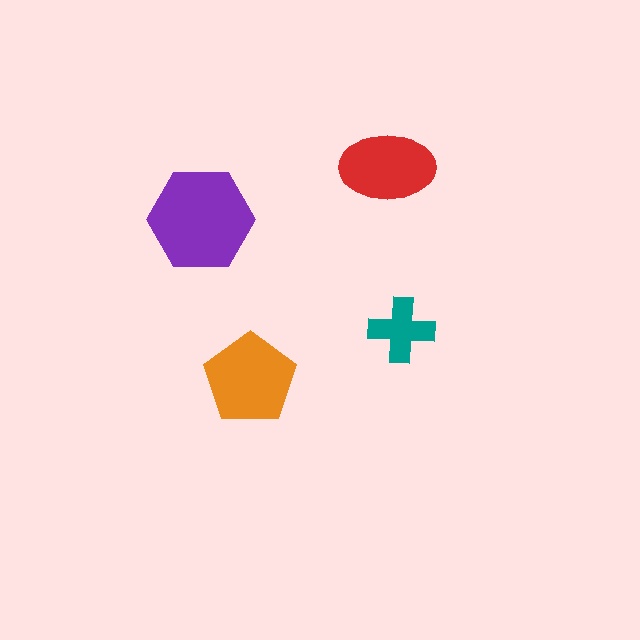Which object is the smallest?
The teal cross.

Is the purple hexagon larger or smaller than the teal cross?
Larger.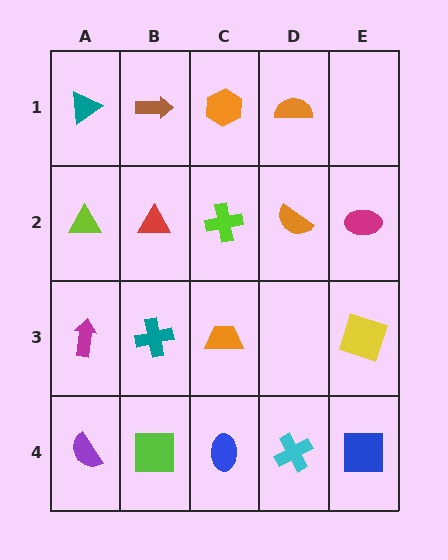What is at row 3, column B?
A teal cross.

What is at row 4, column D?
A cyan cross.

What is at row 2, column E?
A magenta ellipse.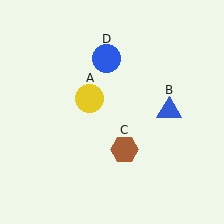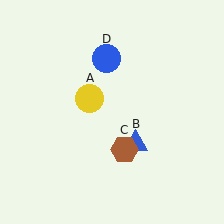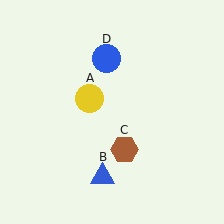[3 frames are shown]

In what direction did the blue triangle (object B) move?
The blue triangle (object B) moved down and to the left.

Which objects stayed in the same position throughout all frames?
Yellow circle (object A) and brown hexagon (object C) and blue circle (object D) remained stationary.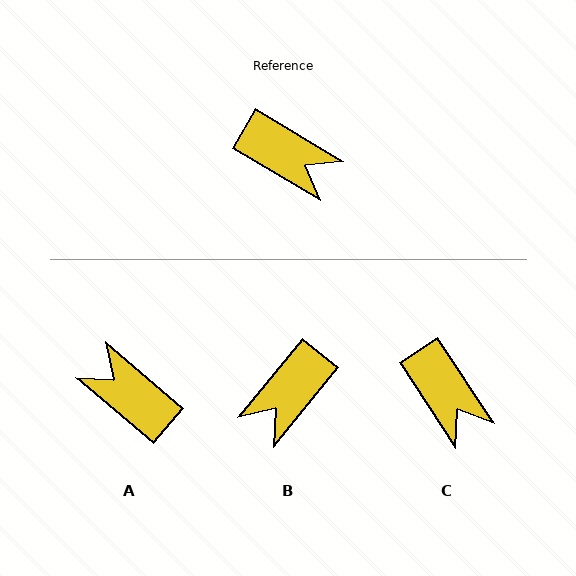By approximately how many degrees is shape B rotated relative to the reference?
Approximately 98 degrees clockwise.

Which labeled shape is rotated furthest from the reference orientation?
A, about 171 degrees away.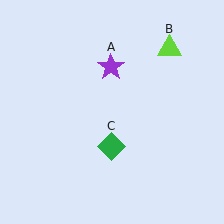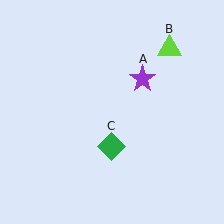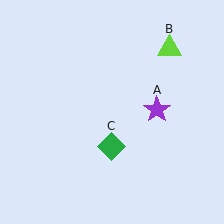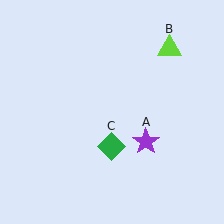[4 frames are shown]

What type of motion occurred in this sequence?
The purple star (object A) rotated clockwise around the center of the scene.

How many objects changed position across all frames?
1 object changed position: purple star (object A).